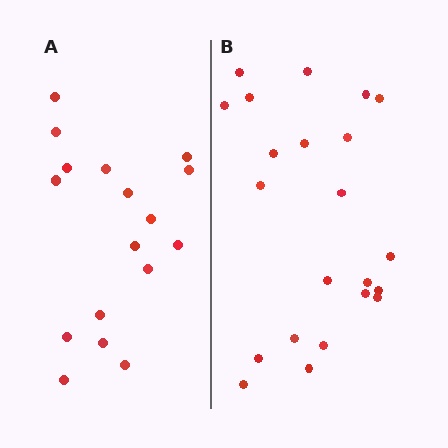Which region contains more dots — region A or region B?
Region B (the right region) has more dots.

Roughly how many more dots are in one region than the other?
Region B has about 5 more dots than region A.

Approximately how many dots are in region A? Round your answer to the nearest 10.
About 20 dots. (The exact count is 17, which rounds to 20.)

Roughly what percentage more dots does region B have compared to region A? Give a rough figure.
About 30% more.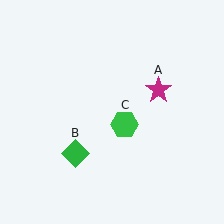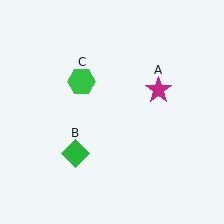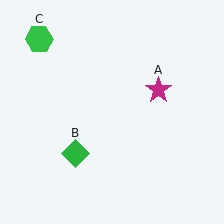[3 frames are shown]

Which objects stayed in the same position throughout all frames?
Magenta star (object A) and green diamond (object B) remained stationary.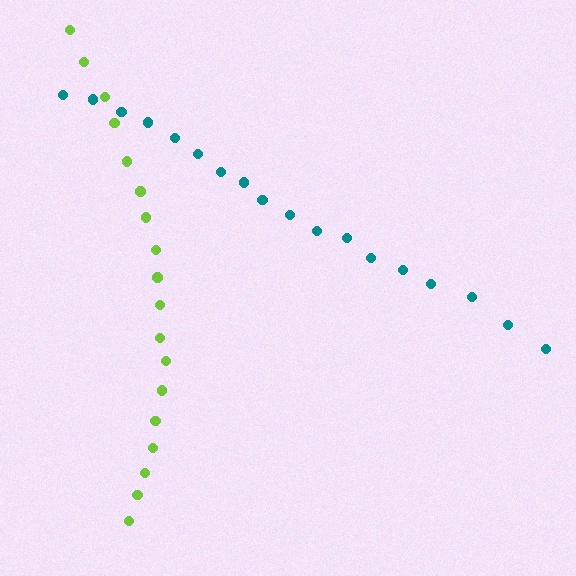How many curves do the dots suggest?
There are 2 distinct paths.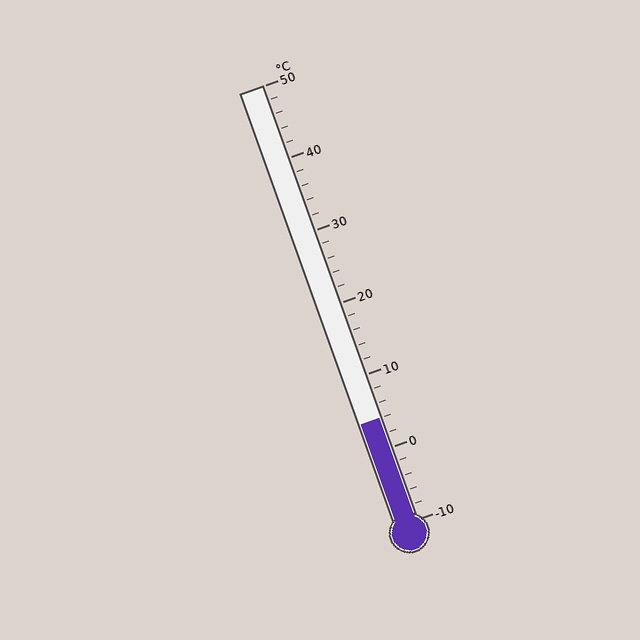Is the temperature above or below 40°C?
The temperature is below 40°C.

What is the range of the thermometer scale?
The thermometer scale ranges from -10°C to 50°C.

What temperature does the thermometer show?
The thermometer shows approximately 4°C.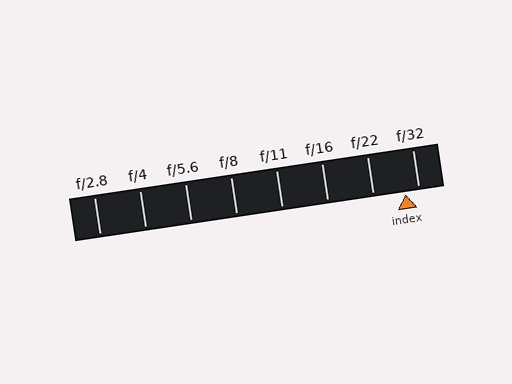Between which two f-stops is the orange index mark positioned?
The index mark is between f/22 and f/32.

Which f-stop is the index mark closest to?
The index mark is closest to f/32.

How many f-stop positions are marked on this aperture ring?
There are 8 f-stop positions marked.